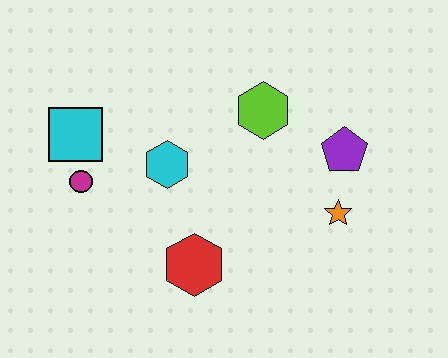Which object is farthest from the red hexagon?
The purple pentagon is farthest from the red hexagon.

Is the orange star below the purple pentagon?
Yes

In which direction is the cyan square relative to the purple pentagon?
The cyan square is to the left of the purple pentagon.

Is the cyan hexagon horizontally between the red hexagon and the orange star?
No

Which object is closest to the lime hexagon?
The purple pentagon is closest to the lime hexagon.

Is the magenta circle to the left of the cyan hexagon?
Yes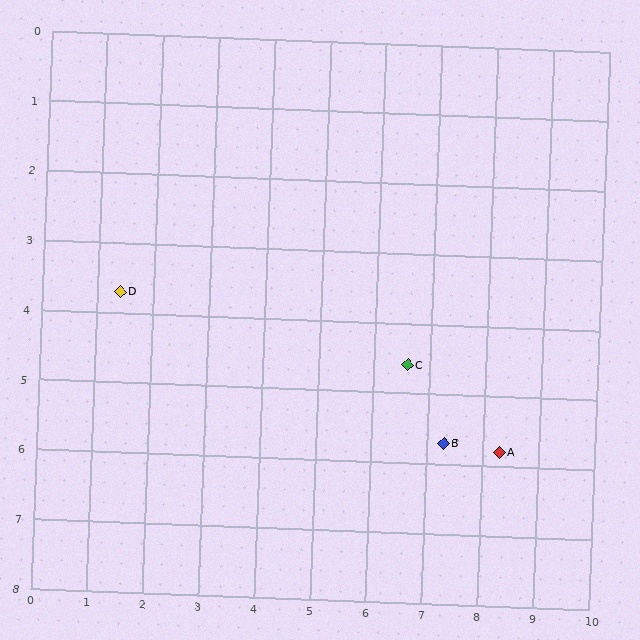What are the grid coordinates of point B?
Point B is at approximately (7.3, 5.7).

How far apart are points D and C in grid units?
Points D and C are about 5.3 grid units apart.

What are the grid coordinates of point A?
Point A is at approximately (8.3, 5.8).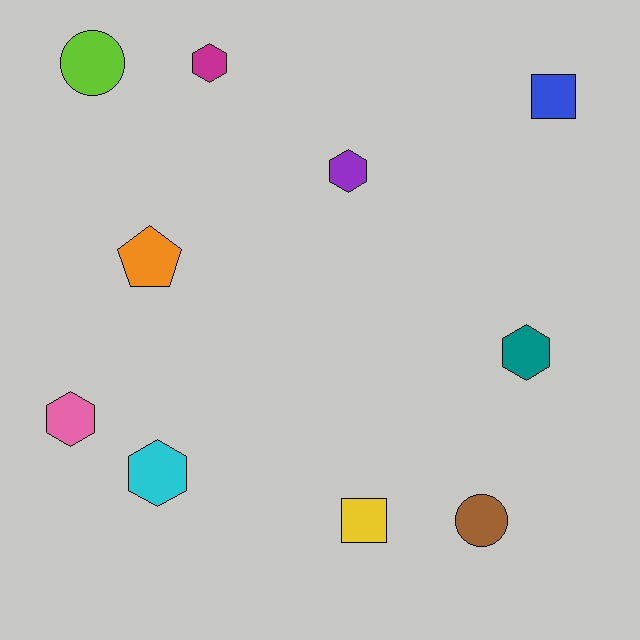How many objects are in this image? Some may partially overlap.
There are 10 objects.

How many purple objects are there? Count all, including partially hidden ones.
There is 1 purple object.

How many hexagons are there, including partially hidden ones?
There are 5 hexagons.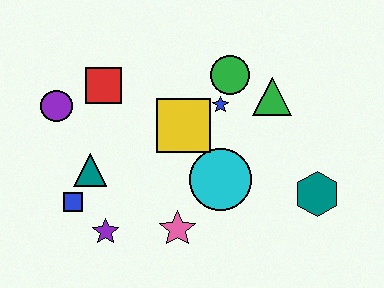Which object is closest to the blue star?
The green circle is closest to the blue star.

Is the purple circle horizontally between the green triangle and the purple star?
No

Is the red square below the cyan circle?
No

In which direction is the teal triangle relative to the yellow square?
The teal triangle is to the left of the yellow square.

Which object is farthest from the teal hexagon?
The purple circle is farthest from the teal hexagon.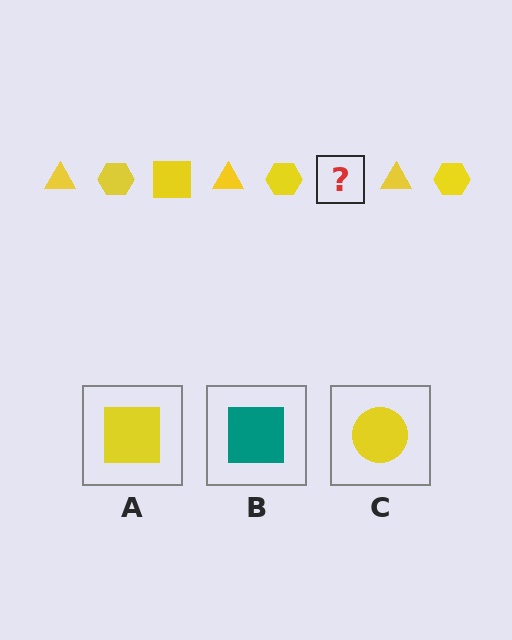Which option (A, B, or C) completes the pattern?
A.